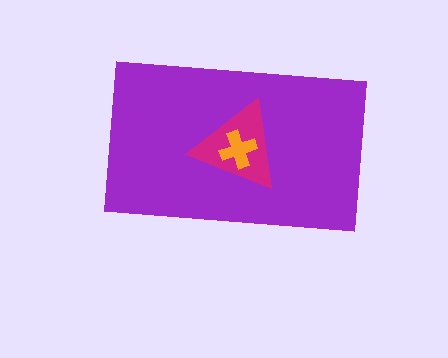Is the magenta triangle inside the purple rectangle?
Yes.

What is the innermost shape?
The orange cross.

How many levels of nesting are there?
3.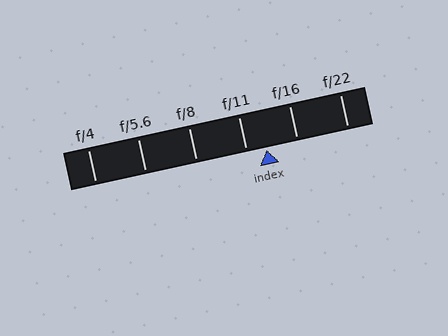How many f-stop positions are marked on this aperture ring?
There are 6 f-stop positions marked.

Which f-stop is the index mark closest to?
The index mark is closest to f/11.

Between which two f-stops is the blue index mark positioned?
The index mark is between f/11 and f/16.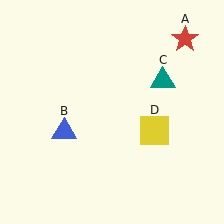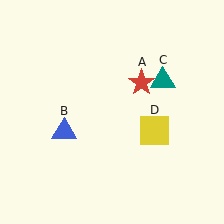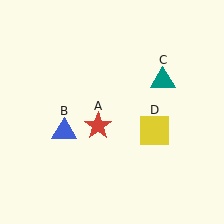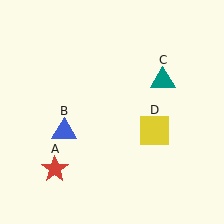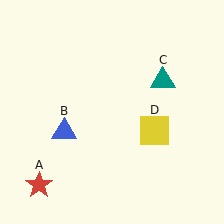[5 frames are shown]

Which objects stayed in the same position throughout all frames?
Blue triangle (object B) and teal triangle (object C) and yellow square (object D) remained stationary.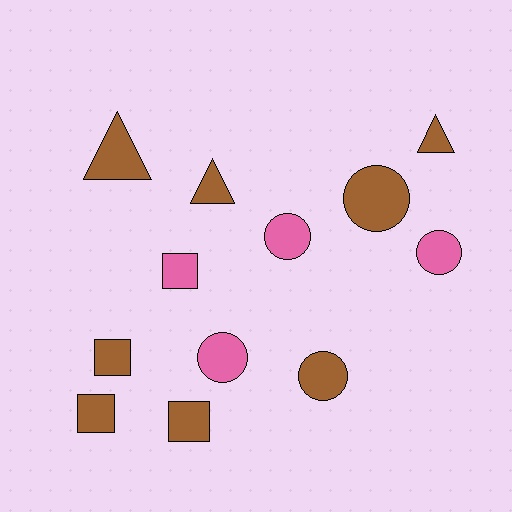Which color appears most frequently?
Brown, with 8 objects.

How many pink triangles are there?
There are no pink triangles.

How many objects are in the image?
There are 12 objects.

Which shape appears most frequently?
Circle, with 5 objects.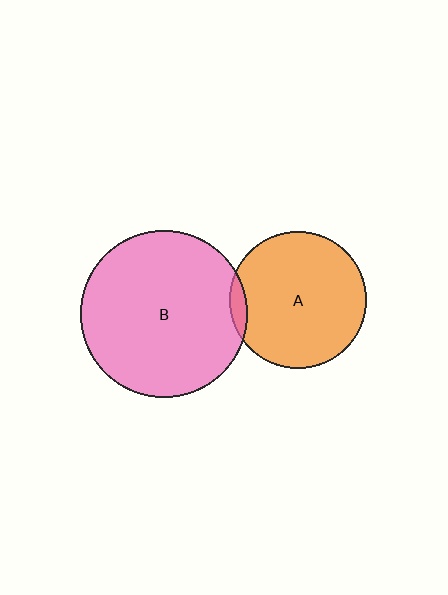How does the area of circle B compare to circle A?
Approximately 1.5 times.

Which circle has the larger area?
Circle B (pink).